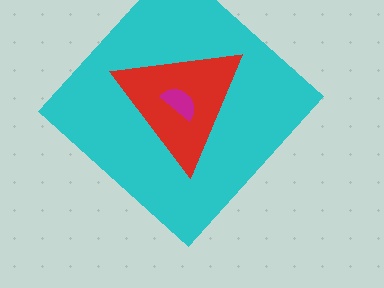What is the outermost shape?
The cyan diamond.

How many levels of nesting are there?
3.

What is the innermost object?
The magenta semicircle.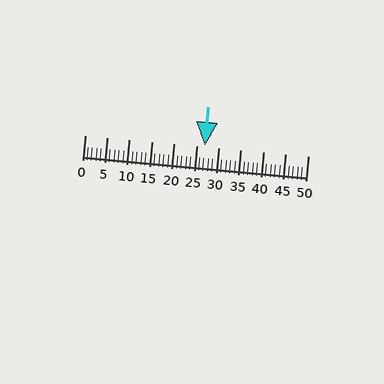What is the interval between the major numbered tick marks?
The major tick marks are spaced 5 units apart.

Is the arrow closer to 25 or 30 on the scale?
The arrow is closer to 25.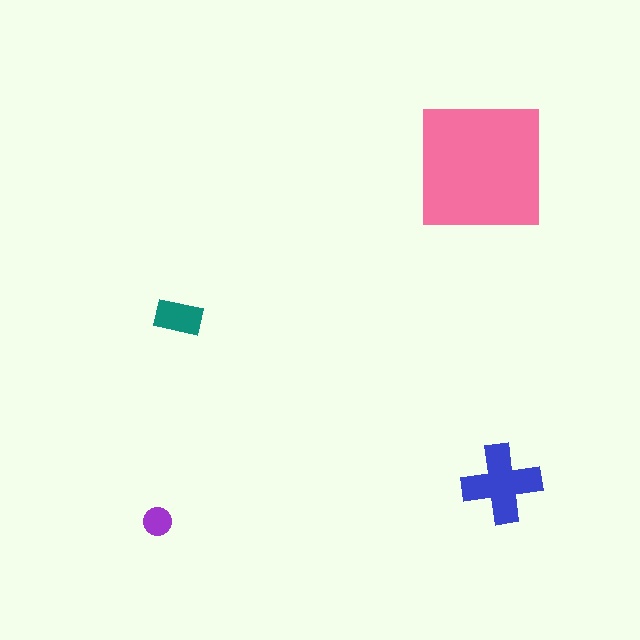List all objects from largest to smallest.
The pink square, the blue cross, the teal rectangle, the purple circle.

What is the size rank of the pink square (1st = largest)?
1st.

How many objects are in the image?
There are 4 objects in the image.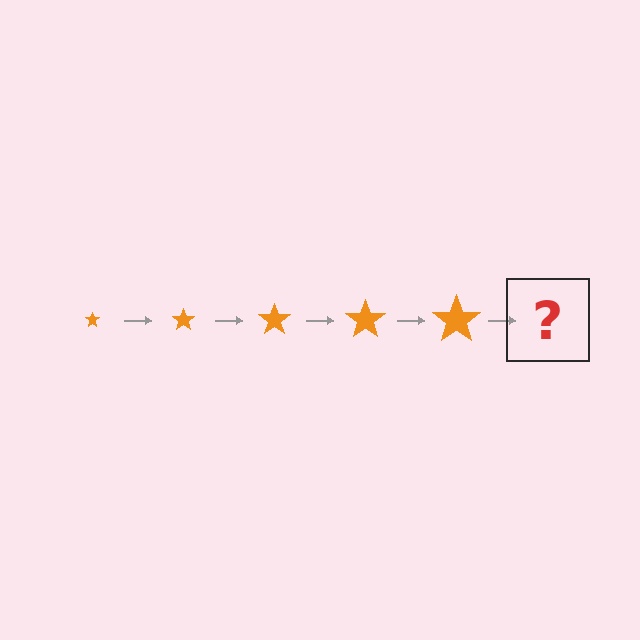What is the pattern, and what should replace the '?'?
The pattern is that the star gets progressively larger each step. The '?' should be an orange star, larger than the previous one.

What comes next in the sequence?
The next element should be an orange star, larger than the previous one.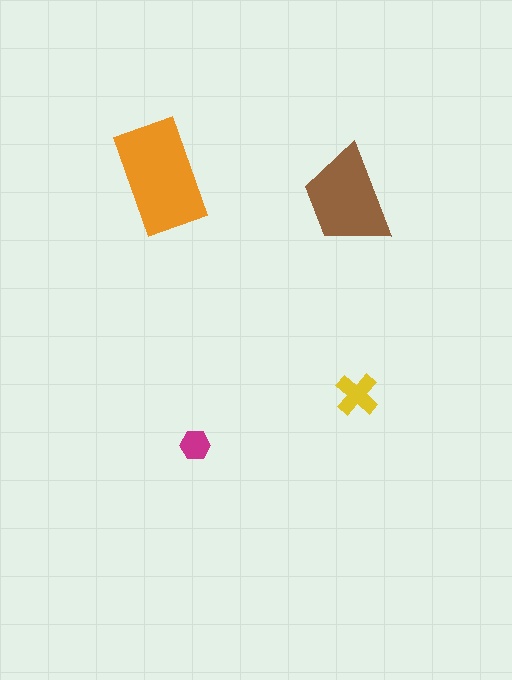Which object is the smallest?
The magenta hexagon.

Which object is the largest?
The orange rectangle.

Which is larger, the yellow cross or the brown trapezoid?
The brown trapezoid.